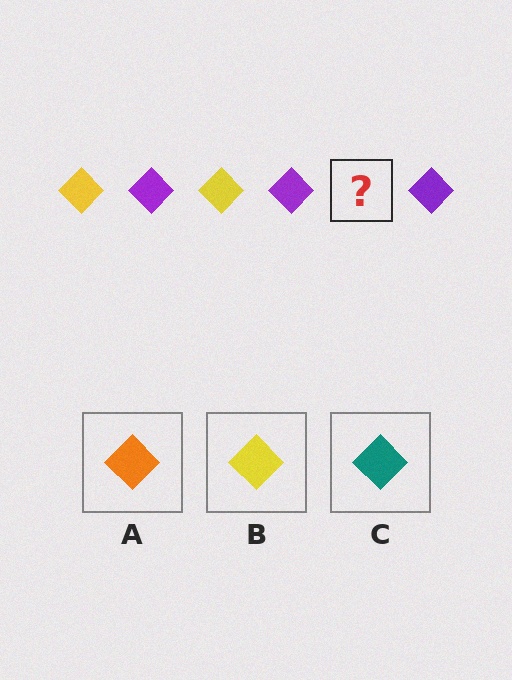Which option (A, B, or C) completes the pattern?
B.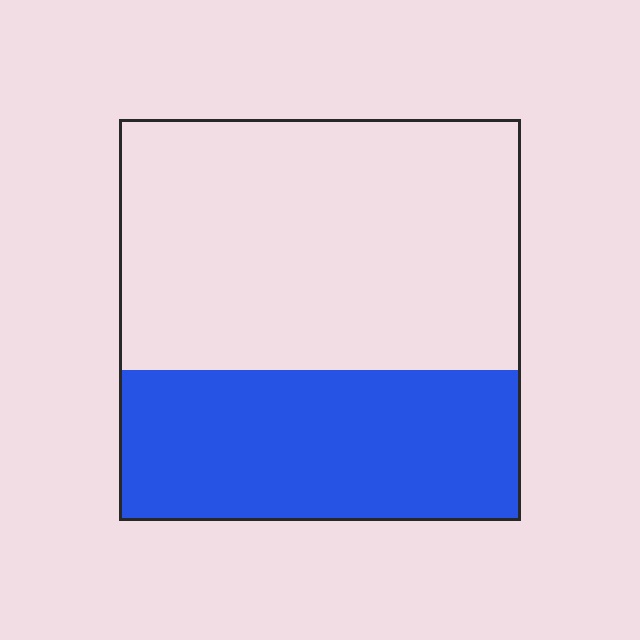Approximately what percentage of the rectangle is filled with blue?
Approximately 40%.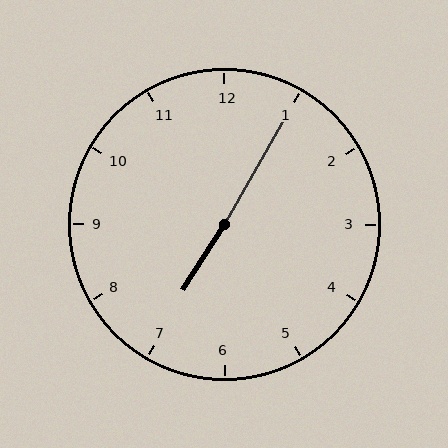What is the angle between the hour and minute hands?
Approximately 178 degrees.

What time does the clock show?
7:05.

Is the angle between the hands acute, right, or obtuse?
It is obtuse.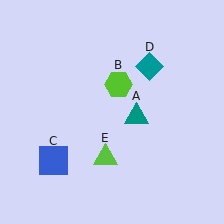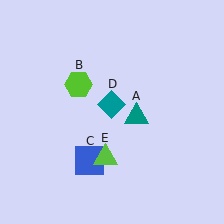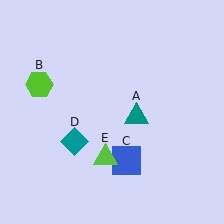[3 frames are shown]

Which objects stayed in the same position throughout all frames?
Teal triangle (object A) and lime triangle (object E) remained stationary.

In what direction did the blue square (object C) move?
The blue square (object C) moved right.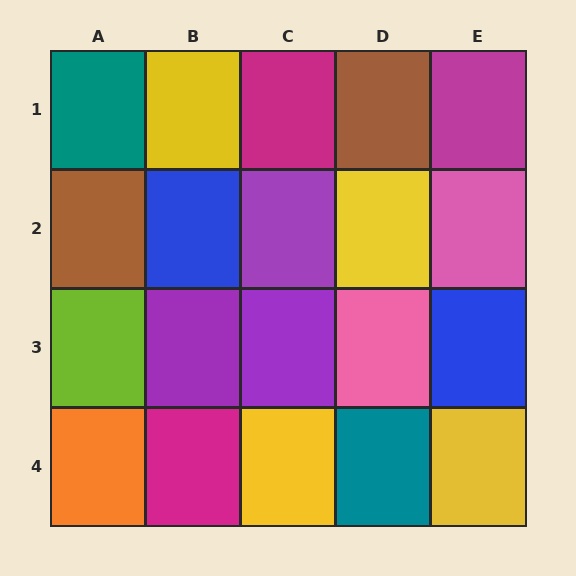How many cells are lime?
1 cell is lime.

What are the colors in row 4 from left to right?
Orange, magenta, yellow, teal, yellow.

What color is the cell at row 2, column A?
Brown.